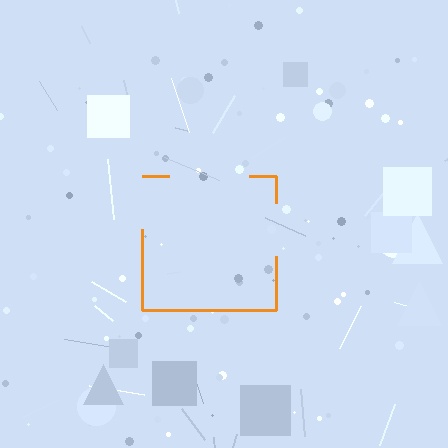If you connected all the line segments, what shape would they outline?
They would outline a square.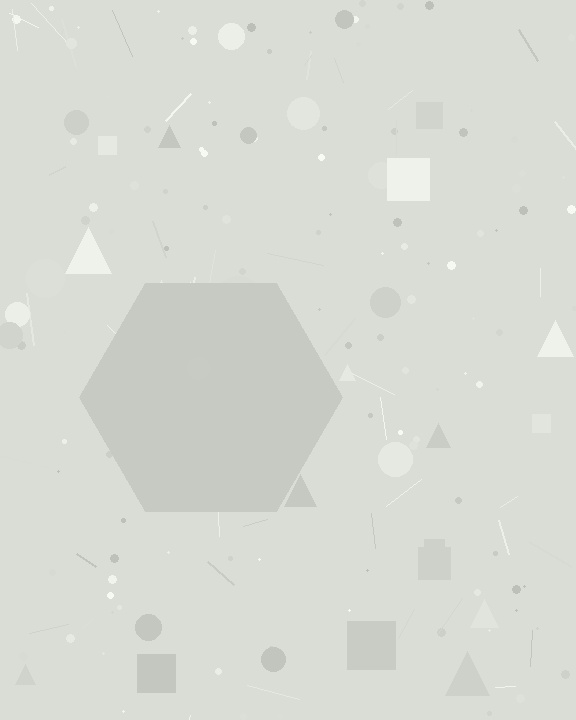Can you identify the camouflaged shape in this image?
The camouflaged shape is a hexagon.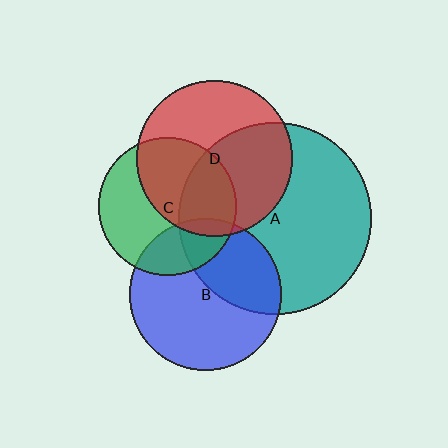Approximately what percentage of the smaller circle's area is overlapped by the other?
Approximately 50%.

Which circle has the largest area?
Circle A (teal).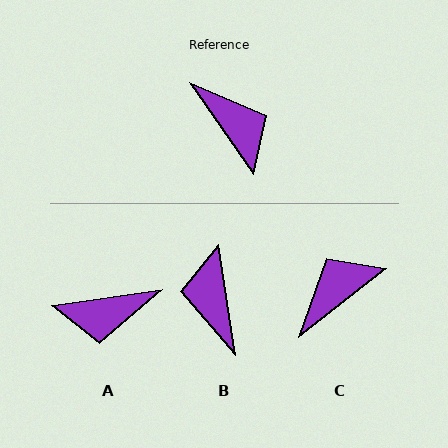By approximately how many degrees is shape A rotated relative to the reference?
Approximately 116 degrees clockwise.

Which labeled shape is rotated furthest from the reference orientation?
B, about 154 degrees away.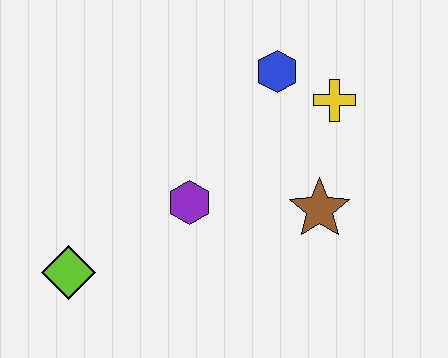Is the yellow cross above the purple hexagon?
Yes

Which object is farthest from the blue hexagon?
The lime diamond is farthest from the blue hexagon.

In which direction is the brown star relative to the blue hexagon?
The brown star is below the blue hexagon.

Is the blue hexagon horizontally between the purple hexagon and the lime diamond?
No